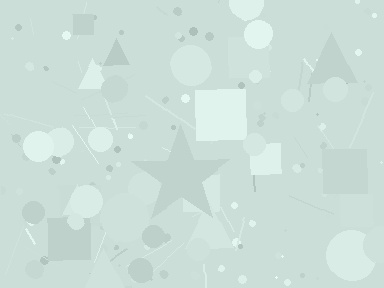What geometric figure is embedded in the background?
A star is embedded in the background.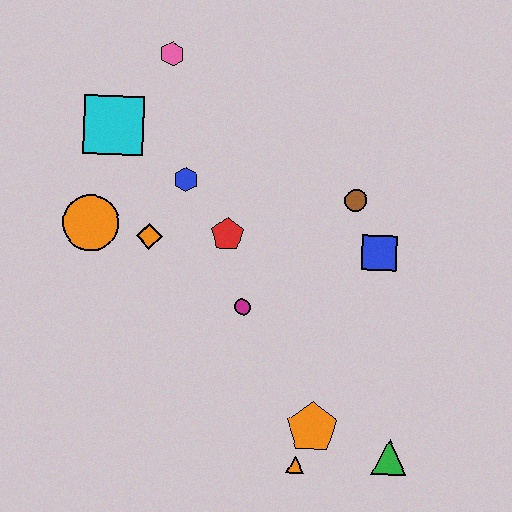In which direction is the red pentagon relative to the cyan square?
The red pentagon is to the right of the cyan square.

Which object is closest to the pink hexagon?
The cyan square is closest to the pink hexagon.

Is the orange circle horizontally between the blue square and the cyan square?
No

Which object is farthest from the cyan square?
The green triangle is farthest from the cyan square.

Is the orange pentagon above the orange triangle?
Yes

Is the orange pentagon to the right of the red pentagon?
Yes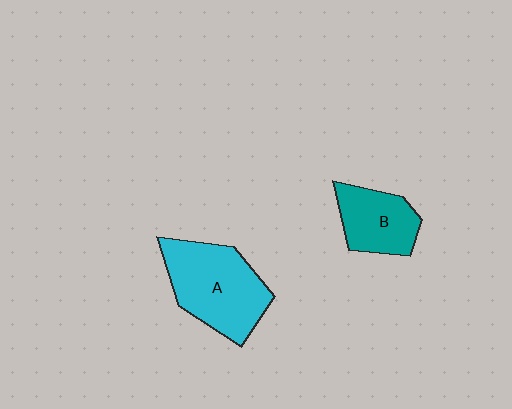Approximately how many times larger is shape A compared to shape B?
Approximately 1.6 times.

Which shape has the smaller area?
Shape B (teal).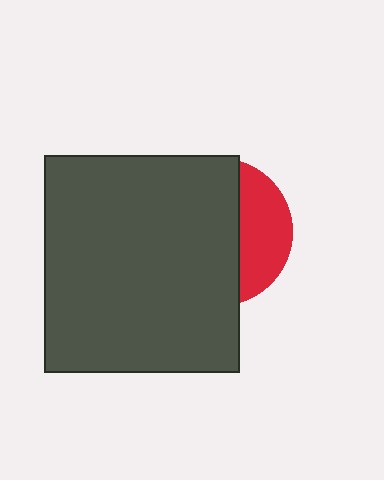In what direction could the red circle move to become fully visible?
The red circle could move right. That would shift it out from behind the dark gray rectangle entirely.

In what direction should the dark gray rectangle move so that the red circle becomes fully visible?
The dark gray rectangle should move left. That is the shortest direction to clear the overlap and leave the red circle fully visible.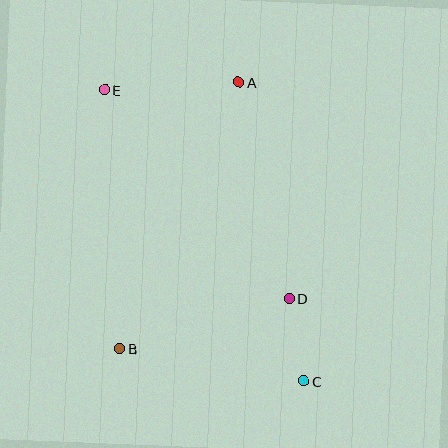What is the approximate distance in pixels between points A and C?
The distance between A and C is approximately 306 pixels.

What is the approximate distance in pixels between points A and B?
The distance between A and B is approximately 291 pixels.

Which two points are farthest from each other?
Points C and E are farthest from each other.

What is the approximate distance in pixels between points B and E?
The distance between B and E is approximately 259 pixels.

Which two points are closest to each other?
Points C and D are closest to each other.